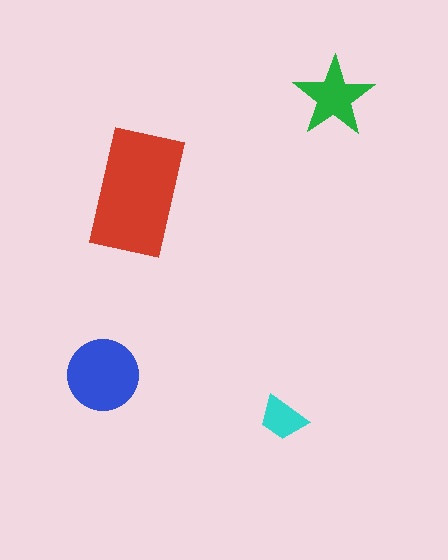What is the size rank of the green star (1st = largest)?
3rd.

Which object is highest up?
The green star is topmost.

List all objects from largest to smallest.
The red rectangle, the blue circle, the green star, the cyan trapezoid.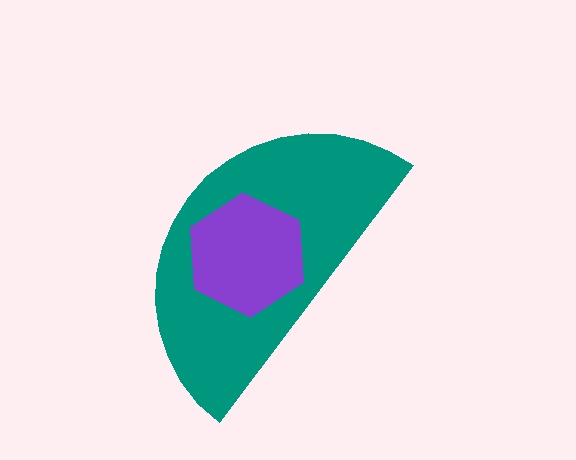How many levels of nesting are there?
2.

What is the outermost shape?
The teal semicircle.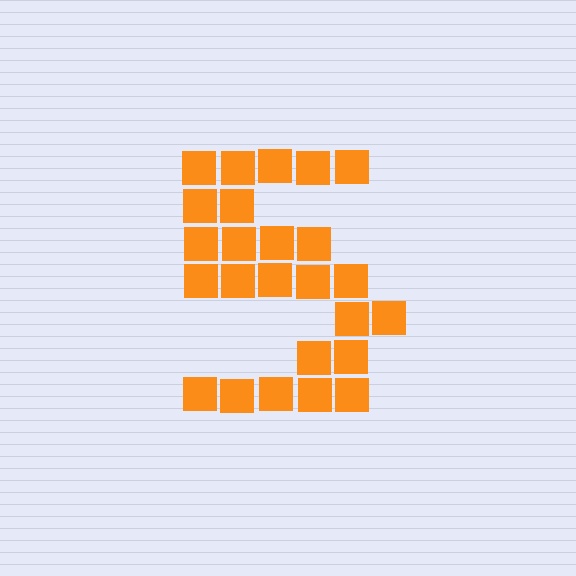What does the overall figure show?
The overall figure shows the digit 5.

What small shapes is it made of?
It is made of small squares.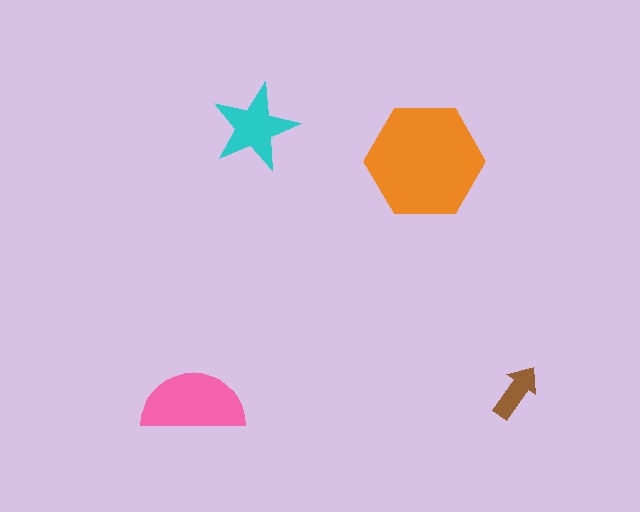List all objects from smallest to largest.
The brown arrow, the cyan star, the pink semicircle, the orange hexagon.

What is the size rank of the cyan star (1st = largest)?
3rd.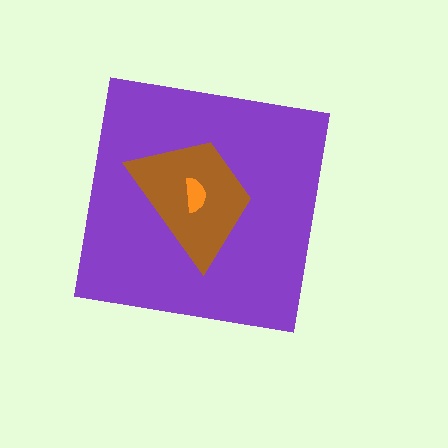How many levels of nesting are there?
3.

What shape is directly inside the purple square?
The brown trapezoid.